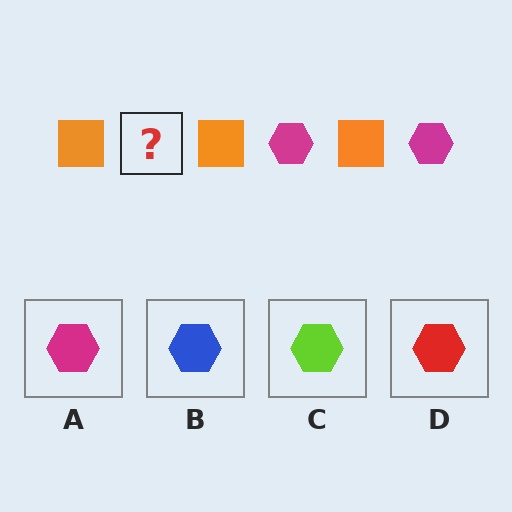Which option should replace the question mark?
Option A.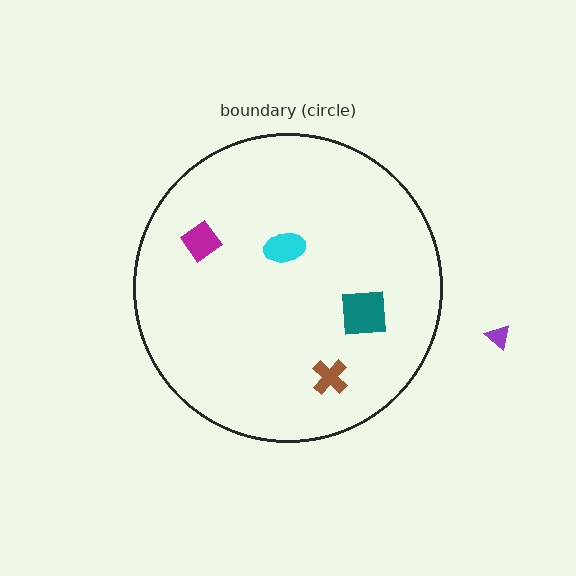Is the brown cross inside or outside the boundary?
Inside.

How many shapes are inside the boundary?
4 inside, 1 outside.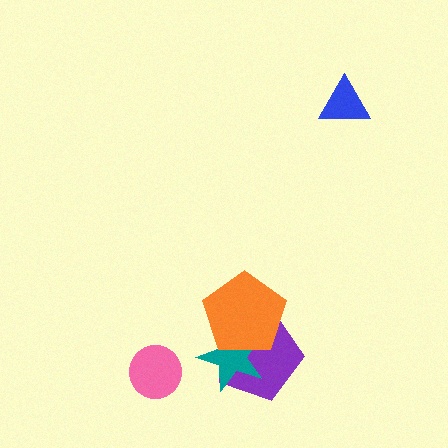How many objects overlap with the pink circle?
0 objects overlap with the pink circle.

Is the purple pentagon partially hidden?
Yes, it is partially covered by another shape.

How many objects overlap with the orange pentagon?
2 objects overlap with the orange pentagon.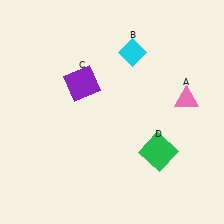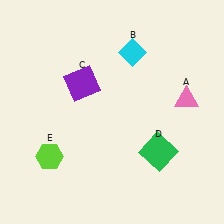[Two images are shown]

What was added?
A lime hexagon (E) was added in Image 2.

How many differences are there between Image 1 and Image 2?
There is 1 difference between the two images.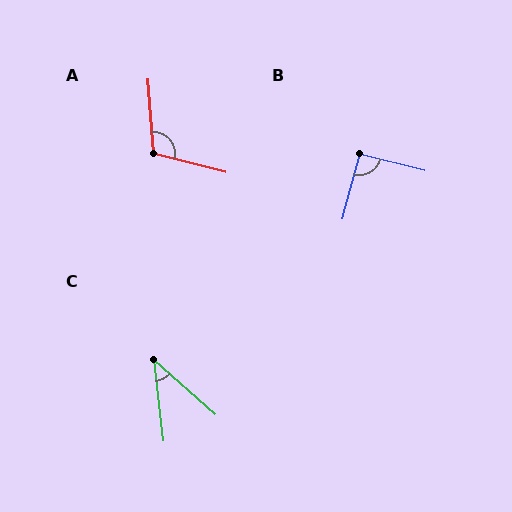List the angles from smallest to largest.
C (42°), B (91°), A (108°).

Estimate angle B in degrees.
Approximately 91 degrees.